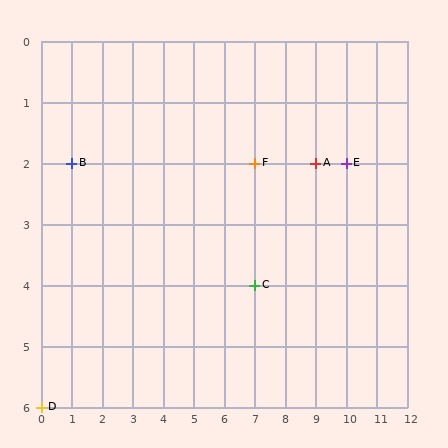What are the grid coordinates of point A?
Point A is at grid coordinates (9, 2).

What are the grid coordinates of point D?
Point D is at grid coordinates (0, 6).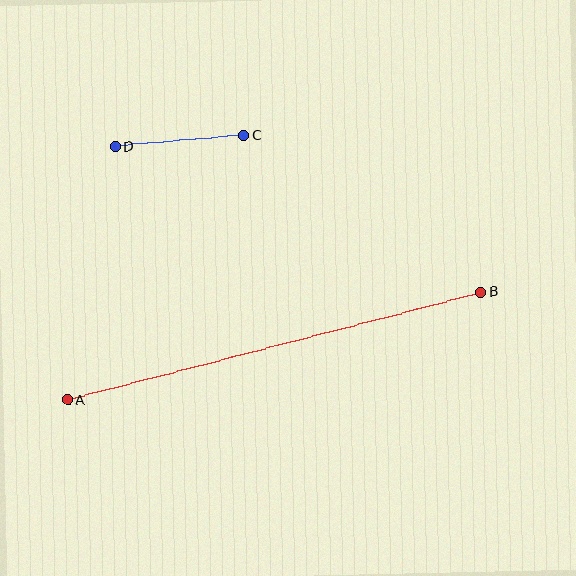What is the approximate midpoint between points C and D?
The midpoint is at approximately (179, 141) pixels.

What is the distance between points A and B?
The distance is approximately 427 pixels.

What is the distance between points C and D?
The distance is approximately 129 pixels.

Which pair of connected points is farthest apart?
Points A and B are farthest apart.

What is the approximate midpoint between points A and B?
The midpoint is at approximately (274, 346) pixels.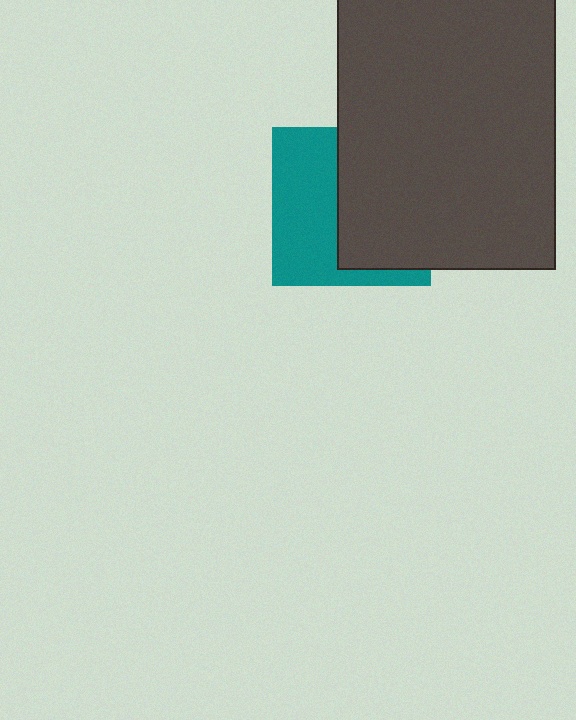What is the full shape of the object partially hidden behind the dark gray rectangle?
The partially hidden object is a teal square.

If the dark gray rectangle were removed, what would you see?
You would see the complete teal square.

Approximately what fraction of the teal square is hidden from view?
Roughly 53% of the teal square is hidden behind the dark gray rectangle.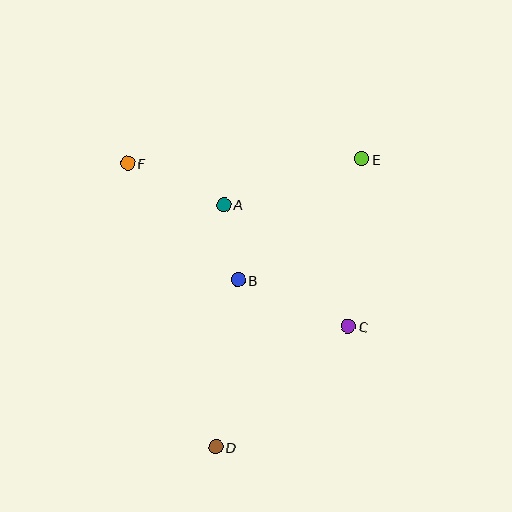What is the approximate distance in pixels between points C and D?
The distance between C and D is approximately 179 pixels.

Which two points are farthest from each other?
Points D and E are farthest from each other.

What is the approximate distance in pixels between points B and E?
The distance between B and E is approximately 173 pixels.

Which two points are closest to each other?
Points A and B are closest to each other.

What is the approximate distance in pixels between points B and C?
The distance between B and C is approximately 120 pixels.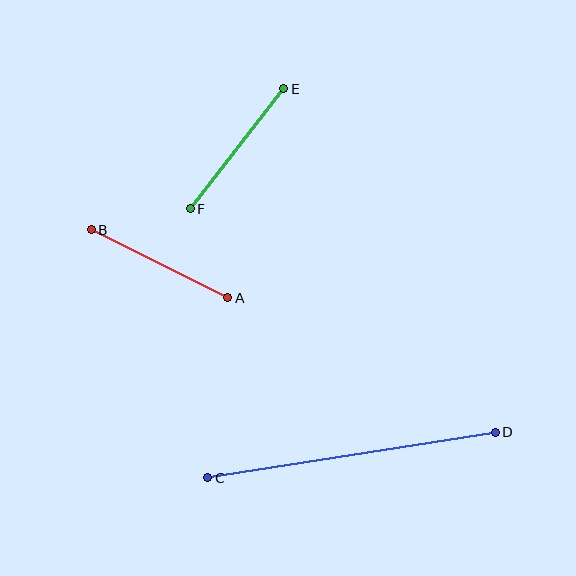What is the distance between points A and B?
The distance is approximately 153 pixels.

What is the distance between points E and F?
The distance is approximately 152 pixels.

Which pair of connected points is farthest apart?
Points C and D are farthest apart.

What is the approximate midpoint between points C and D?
The midpoint is at approximately (351, 455) pixels.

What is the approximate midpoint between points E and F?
The midpoint is at approximately (237, 149) pixels.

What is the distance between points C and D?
The distance is approximately 291 pixels.